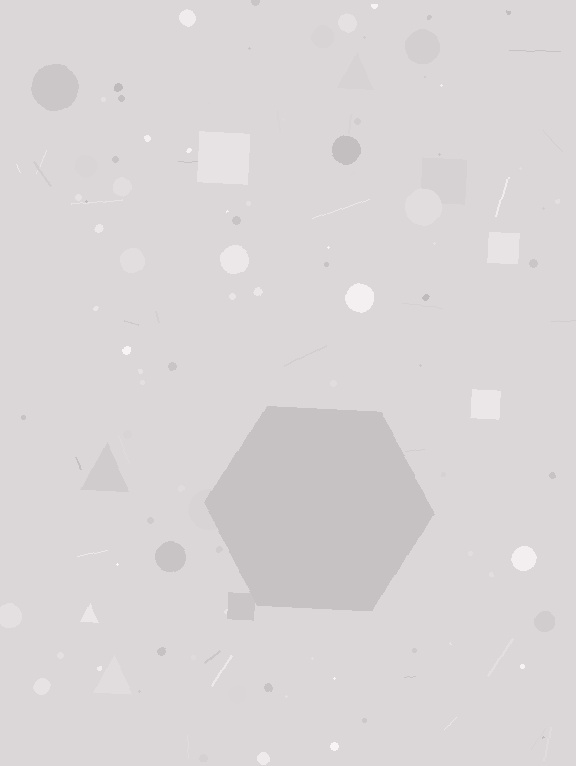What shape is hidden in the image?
A hexagon is hidden in the image.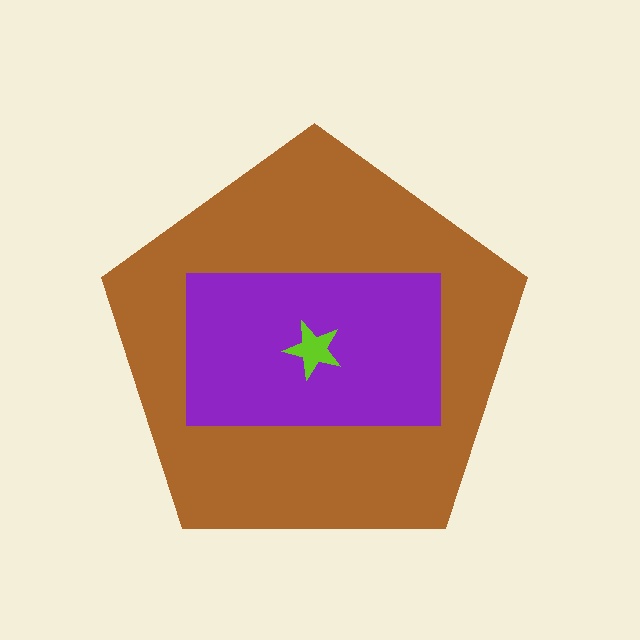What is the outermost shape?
The brown pentagon.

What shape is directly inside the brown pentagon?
The purple rectangle.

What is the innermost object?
The lime star.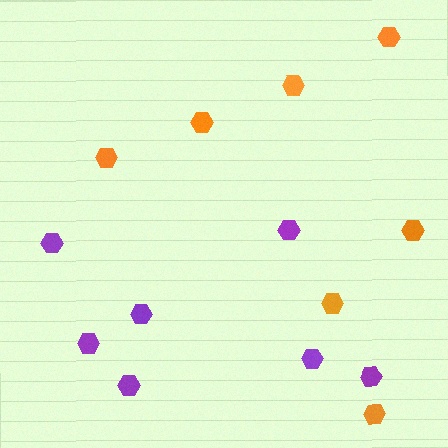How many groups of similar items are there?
There are 2 groups: one group of purple hexagons (7) and one group of orange hexagons (7).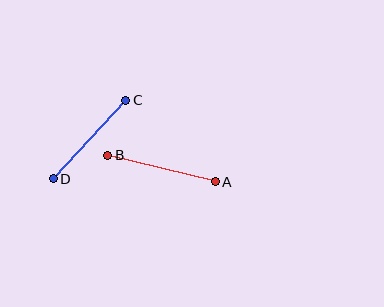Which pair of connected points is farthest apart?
Points A and B are farthest apart.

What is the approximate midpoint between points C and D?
The midpoint is at approximately (90, 140) pixels.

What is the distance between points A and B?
The distance is approximately 111 pixels.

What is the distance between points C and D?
The distance is approximately 107 pixels.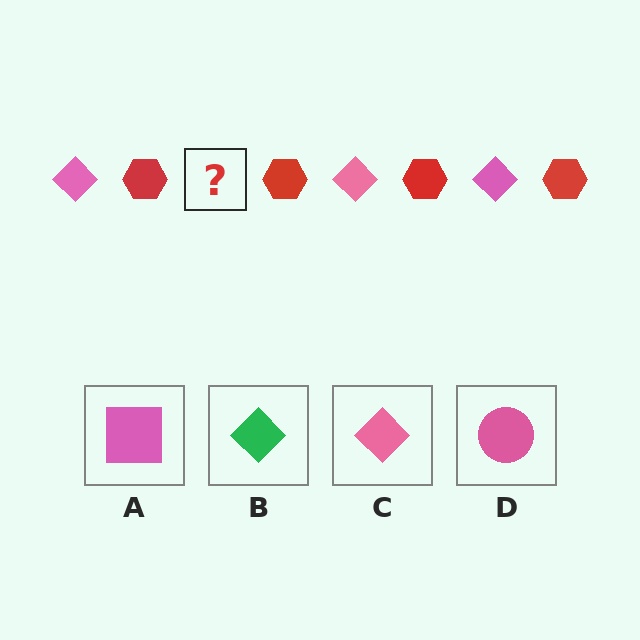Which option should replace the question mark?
Option C.